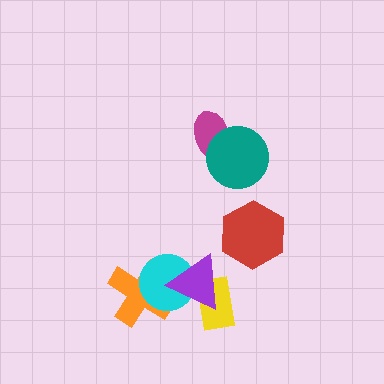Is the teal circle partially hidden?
No, no other shape covers it.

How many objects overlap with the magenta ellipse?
1 object overlaps with the magenta ellipse.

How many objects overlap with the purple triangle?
3 objects overlap with the purple triangle.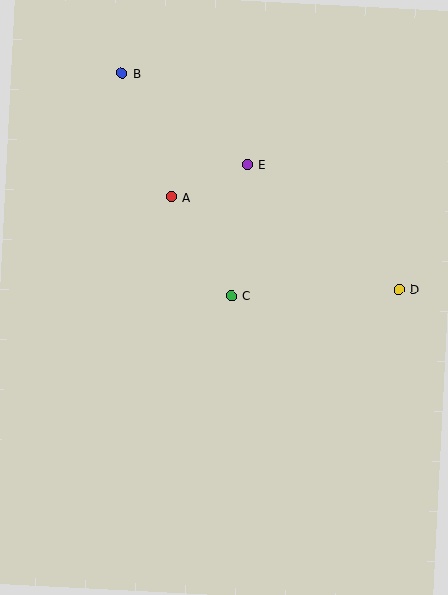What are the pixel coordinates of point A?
Point A is at (171, 197).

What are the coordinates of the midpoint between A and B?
The midpoint between A and B is at (147, 135).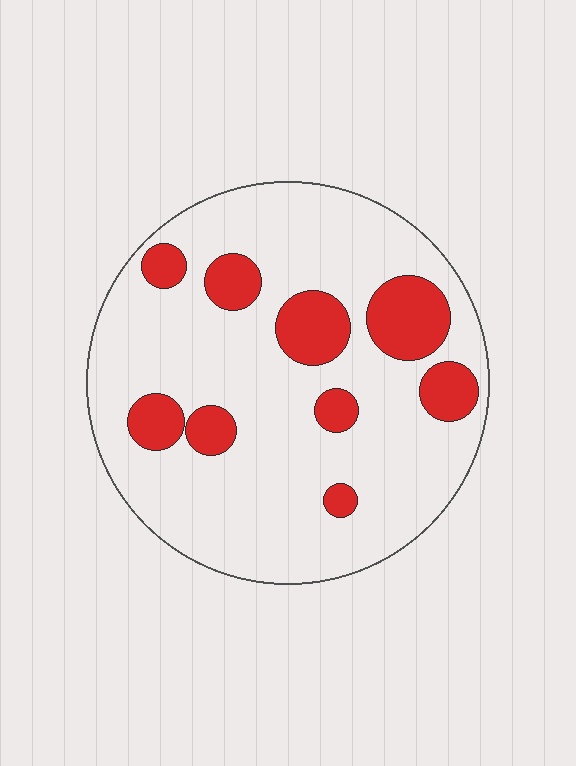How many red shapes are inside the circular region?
9.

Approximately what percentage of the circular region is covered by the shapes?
Approximately 20%.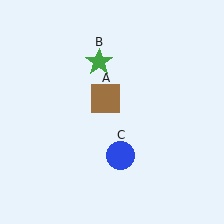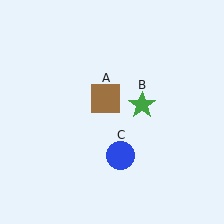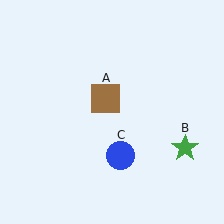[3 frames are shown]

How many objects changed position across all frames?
1 object changed position: green star (object B).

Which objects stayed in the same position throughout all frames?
Brown square (object A) and blue circle (object C) remained stationary.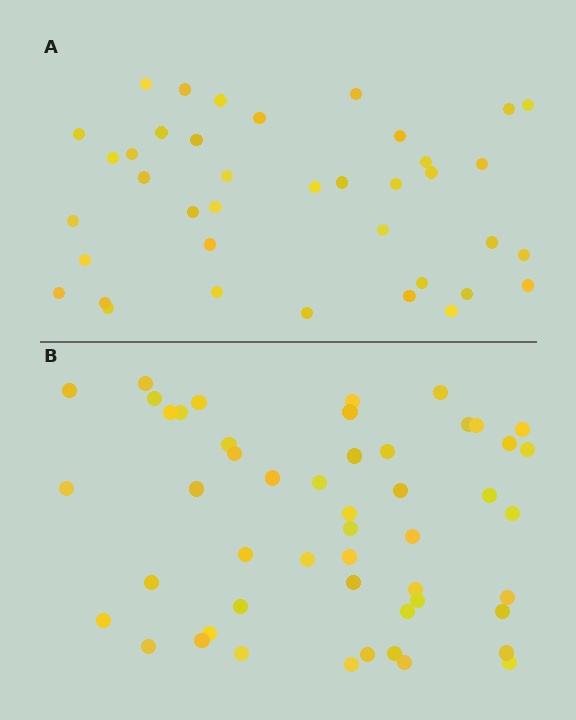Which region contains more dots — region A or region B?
Region B (the bottom region) has more dots.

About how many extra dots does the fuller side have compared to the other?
Region B has roughly 12 or so more dots than region A.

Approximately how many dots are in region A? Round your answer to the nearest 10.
About 40 dots. (The exact count is 39, which rounds to 40.)